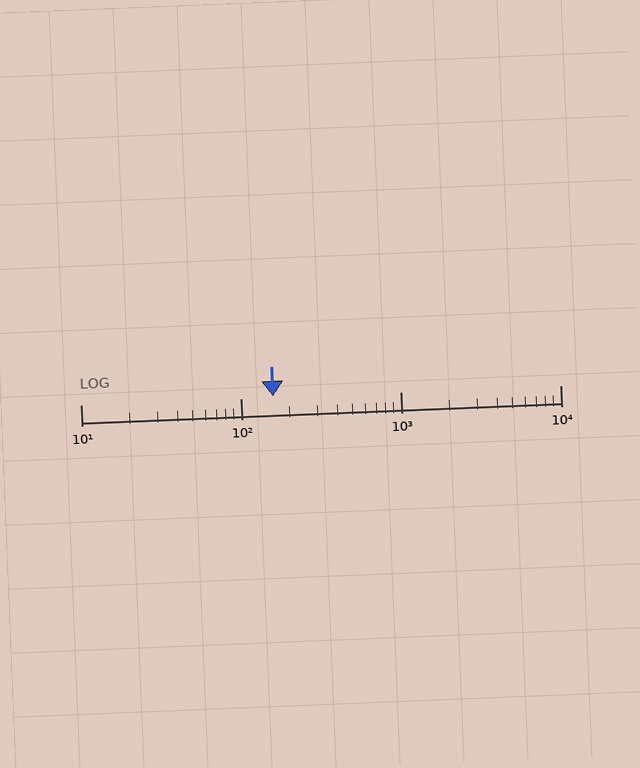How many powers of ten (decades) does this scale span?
The scale spans 3 decades, from 10 to 10000.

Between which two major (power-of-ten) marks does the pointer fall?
The pointer is between 100 and 1000.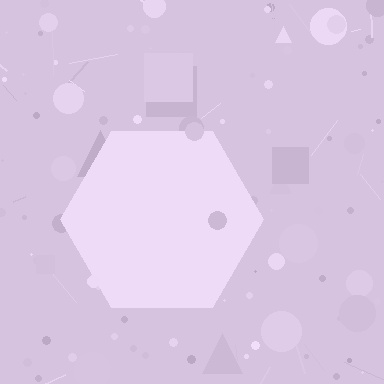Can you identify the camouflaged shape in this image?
The camouflaged shape is a hexagon.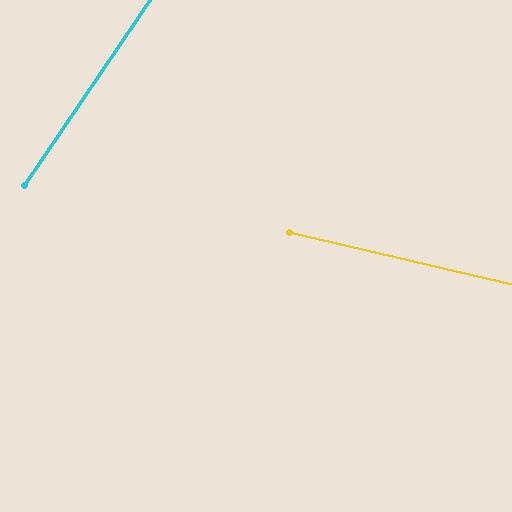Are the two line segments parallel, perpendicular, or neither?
Neither parallel nor perpendicular — they differ by about 69°.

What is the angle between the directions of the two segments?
Approximately 69 degrees.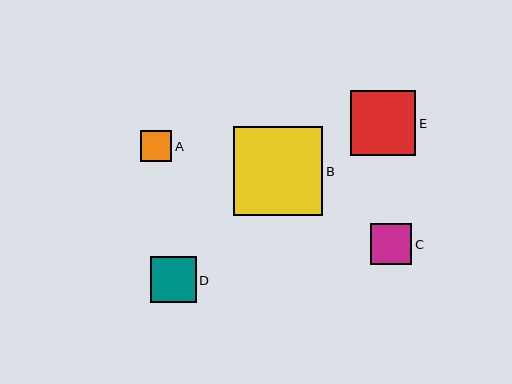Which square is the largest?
Square B is the largest with a size of approximately 89 pixels.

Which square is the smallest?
Square A is the smallest with a size of approximately 31 pixels.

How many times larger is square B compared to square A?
Square B is approximately 2.8 times the size of square A.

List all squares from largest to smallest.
From largest to smallest: B, E, D, C, A.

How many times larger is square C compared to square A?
Square C is approximately 1.3 times the size of square A.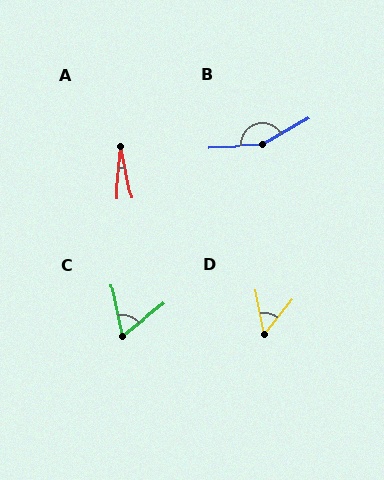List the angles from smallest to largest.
A (16°), D (50°), C (64°), B (153°).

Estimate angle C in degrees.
Approximately 64 degrees.